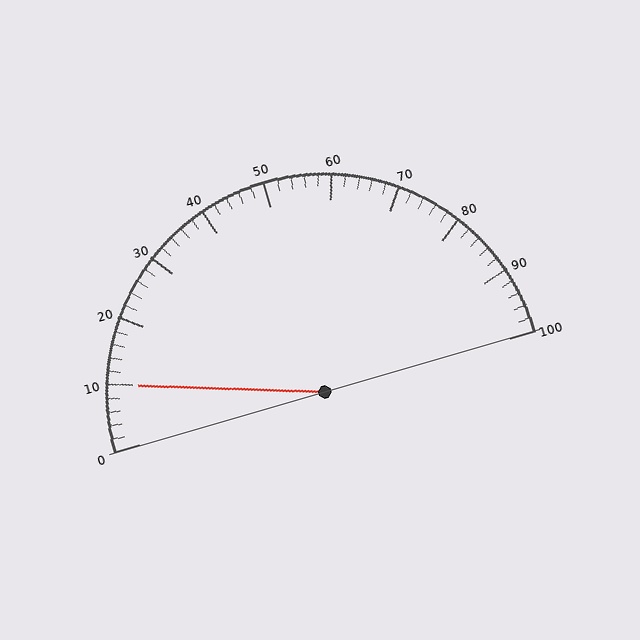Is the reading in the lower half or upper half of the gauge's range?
The reading is in the lower half of the range (0 to 100).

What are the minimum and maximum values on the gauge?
The gauge ranges from 0 to 100.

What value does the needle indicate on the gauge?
The needle indicates approximately 10.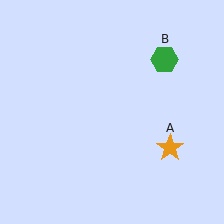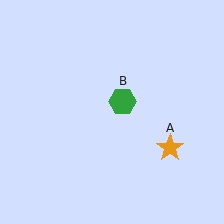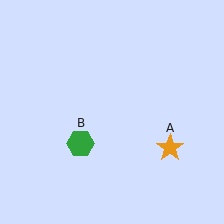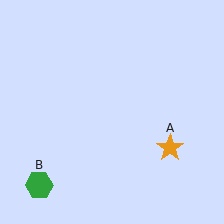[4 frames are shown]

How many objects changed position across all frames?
1 object changed position: green hexagon (object B).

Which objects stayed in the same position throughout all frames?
Orange star (object A) remained stationary.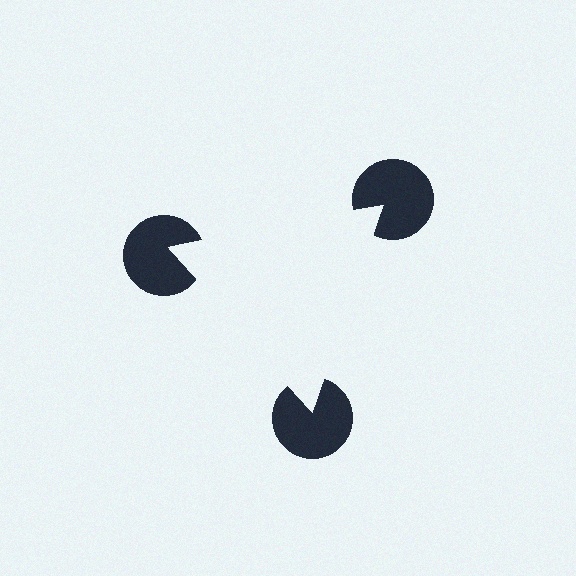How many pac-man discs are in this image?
There are 3 — one at each vertex of the illusory triangle.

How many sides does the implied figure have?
3 sides.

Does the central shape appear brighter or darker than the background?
It typically appears slightly brighter than the background, even though no actual brightness change is drawn.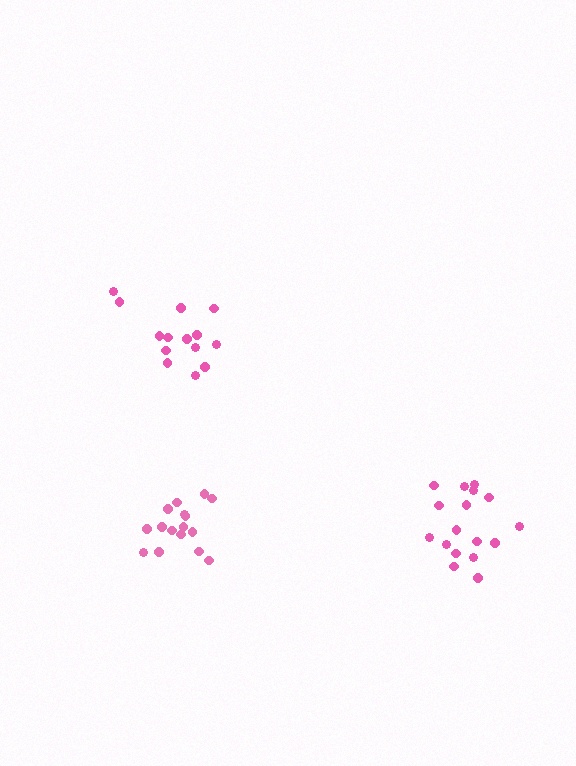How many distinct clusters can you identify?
There are 3 distinct clusters.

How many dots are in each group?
Group 1: 17 dots, Group 2: 16 dots, Group 3: 14 dots (47 total).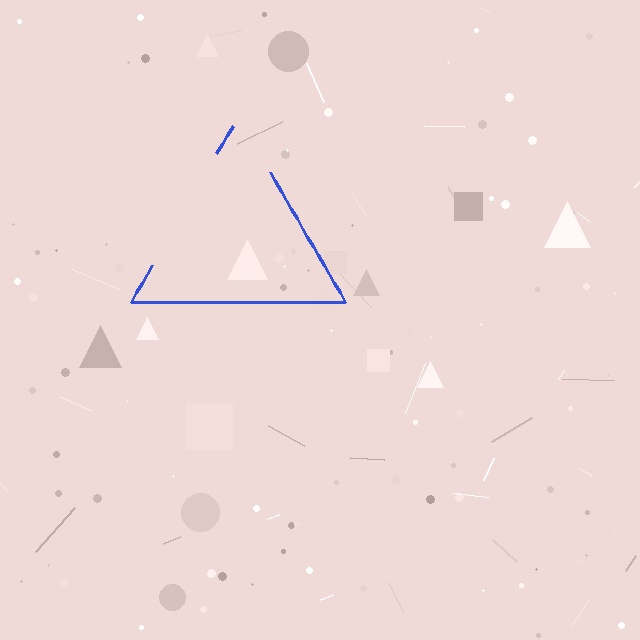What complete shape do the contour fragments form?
The contour fragments form a triangle.